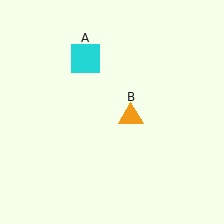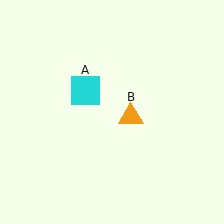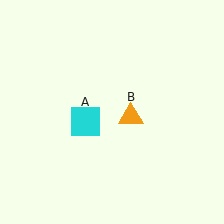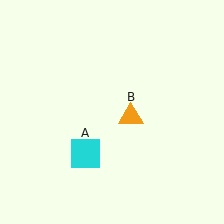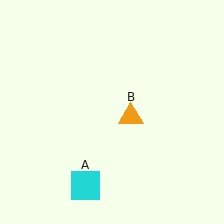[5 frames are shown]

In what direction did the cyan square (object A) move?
The cyan square (object A) moved down.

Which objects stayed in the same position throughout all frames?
Orange triangle (object B) remained stationary.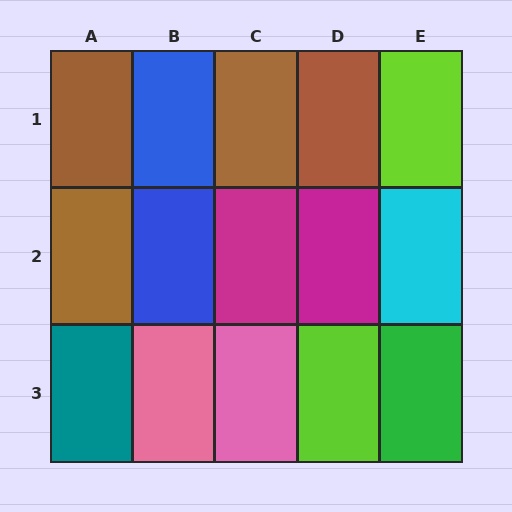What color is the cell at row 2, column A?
Brown.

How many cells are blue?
2 cells are blue.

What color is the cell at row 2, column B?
Blue.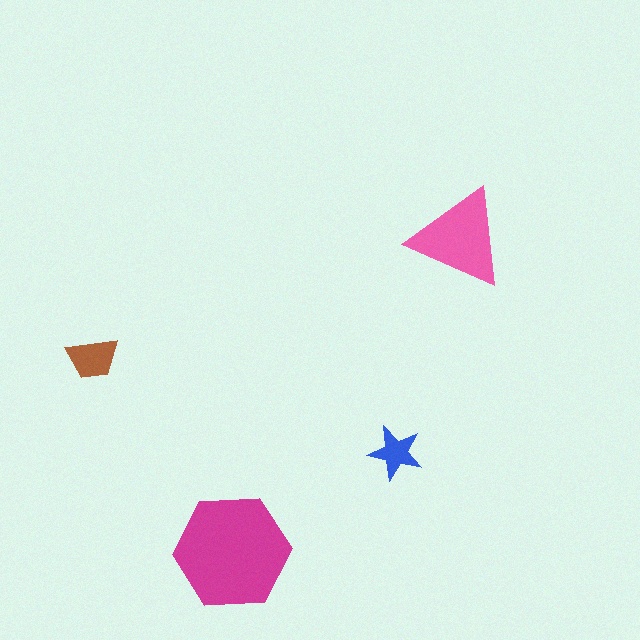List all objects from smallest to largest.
The blue star, the brown trapezoid, the pink triangle, the magenta hexagon.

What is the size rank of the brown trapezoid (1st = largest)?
3rd.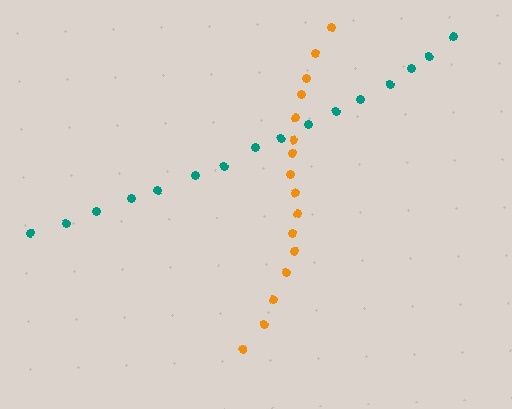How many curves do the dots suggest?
There are 2 distinct paths.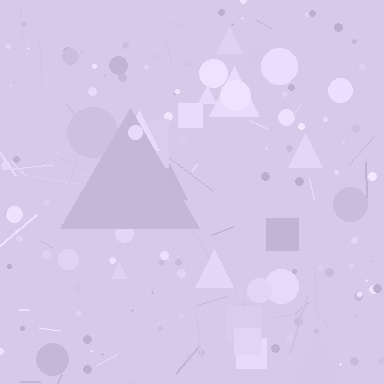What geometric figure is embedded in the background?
A triangle is embedded in the background.